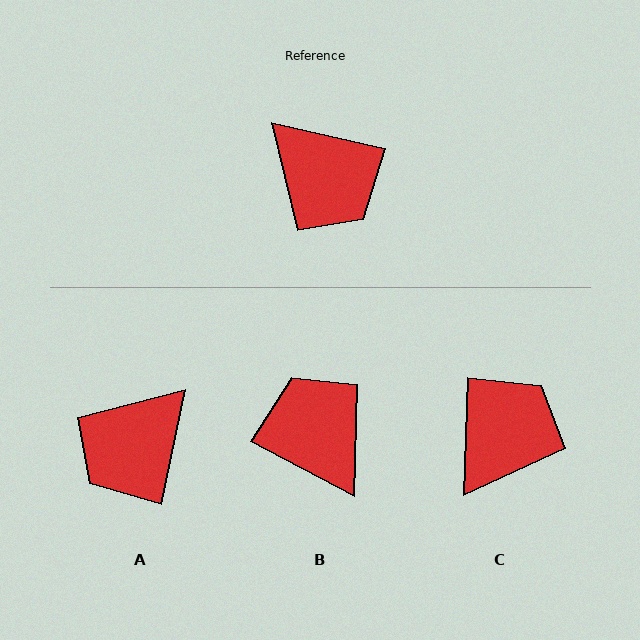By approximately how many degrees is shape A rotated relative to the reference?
Approximately 89 degrees clockwise.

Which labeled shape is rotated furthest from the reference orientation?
B, about 165 degrees away.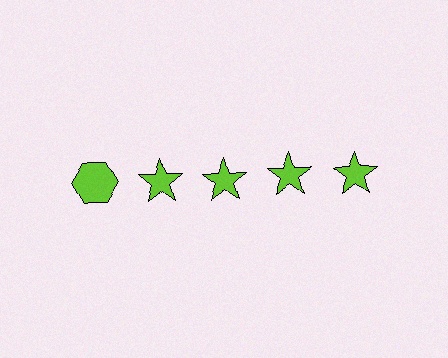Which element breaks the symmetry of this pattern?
The lime hexagon in the top row, leftmost column breaks the symmetry. All other shapes are lime stars.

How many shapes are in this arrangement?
There are 5 shapes arranged in a grid pattern.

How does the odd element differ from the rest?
It has a different shape: hexagon instead of star.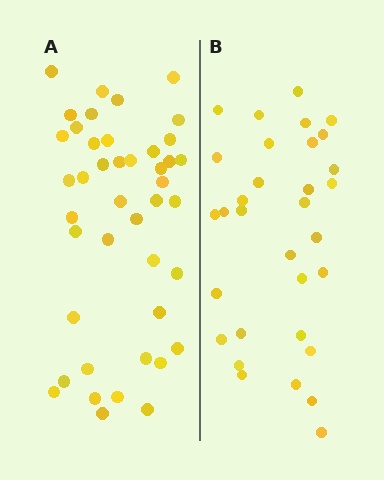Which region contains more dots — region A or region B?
Region A (the left region) has more dots.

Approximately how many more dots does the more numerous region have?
Region A has roughly 12 or so more dots than region B.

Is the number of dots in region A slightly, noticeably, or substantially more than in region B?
Region A has noticeably more, but not dramatically so. The ratio is roughly 1.3 to 1.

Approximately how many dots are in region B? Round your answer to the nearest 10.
About 30 dots. (The exact count is 32, which rounds to 30.)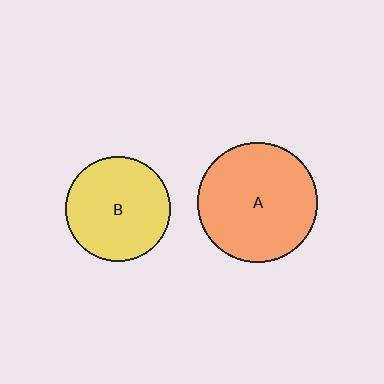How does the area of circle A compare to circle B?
Approximately 1.3 times.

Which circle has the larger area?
Circle A (orange).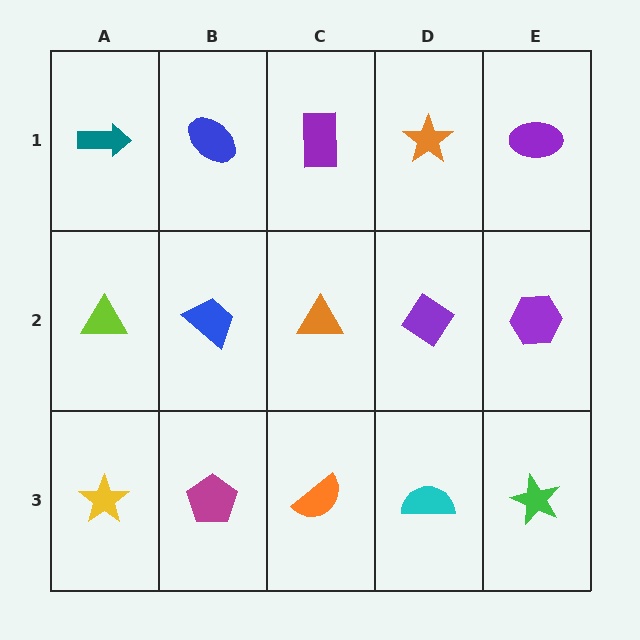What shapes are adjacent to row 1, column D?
A purple diamond (row 2, column D), a purple rectangle (row 1, column C), a purple ellipse (row 1, column E).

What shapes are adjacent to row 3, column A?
A lime triangle (row 2, column A), a magenta pentagon (row 3, column B).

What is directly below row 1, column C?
An orange triangle.